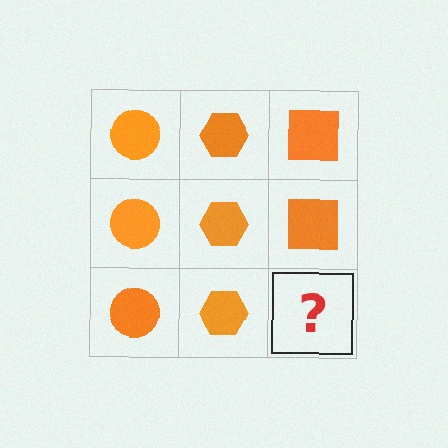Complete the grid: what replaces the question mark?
The question mark should be replaced with an orange square.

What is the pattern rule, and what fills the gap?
The rule is that each column has a consistent shape. The gap should be filled with an orange square.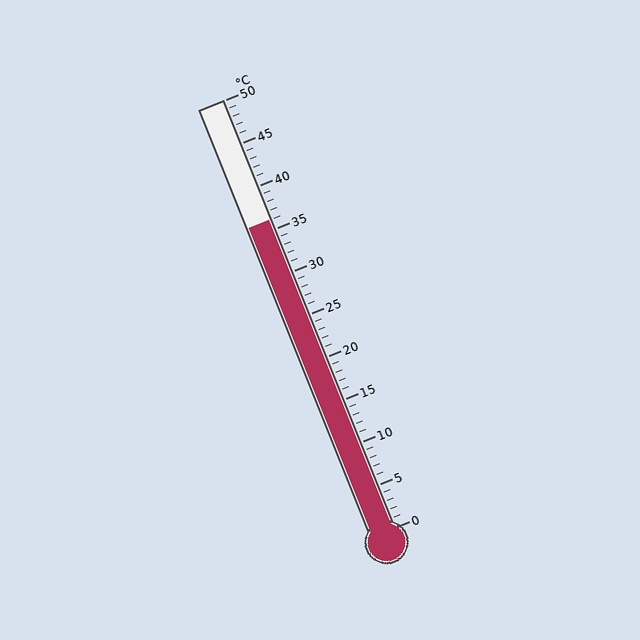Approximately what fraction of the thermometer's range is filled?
The thermometer is filled to approximately 70% of its range.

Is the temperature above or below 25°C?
The temperature is above 25°C.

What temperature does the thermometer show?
The thermometer shows approximately 36°C.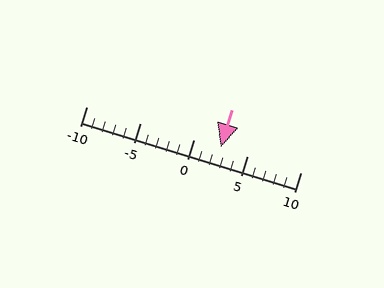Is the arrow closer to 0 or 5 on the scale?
The arrow is closer to 5.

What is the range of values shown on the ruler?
The ruler shows values from -10 to 10.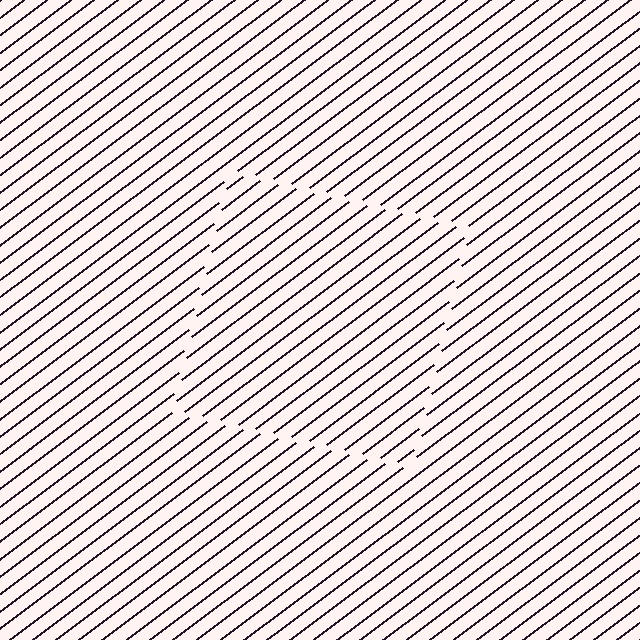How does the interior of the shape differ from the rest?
The interior of the shape contains the same grating, shifted by half a period — the contour is defined by the phase discontinuity where line-ends from the inner and outer gratings abut.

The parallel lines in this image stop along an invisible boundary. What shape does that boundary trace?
An illusory square. The interior of the shape contains the same grating, shifted by half a period — the contour is defined by the phase discontinuity where line-ends from the inner and outer gratings abut.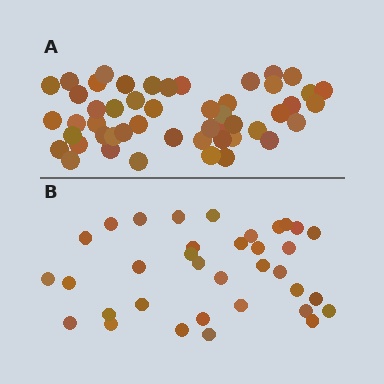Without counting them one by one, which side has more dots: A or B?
Region A (the top region) has more dots.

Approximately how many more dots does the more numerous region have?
Region A has approximately 15 more dots than region B.